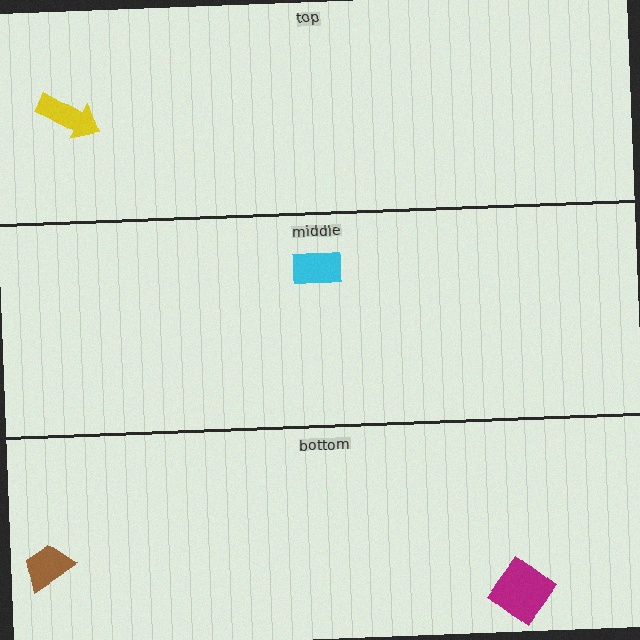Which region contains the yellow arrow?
The top region.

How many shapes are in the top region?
1.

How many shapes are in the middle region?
1.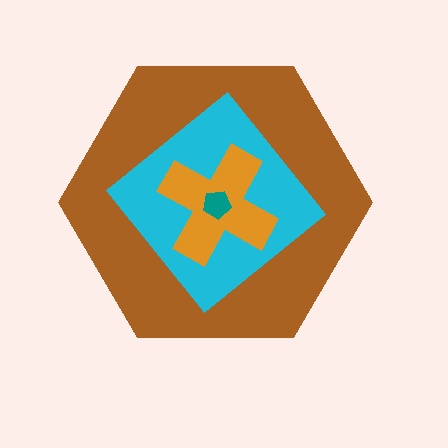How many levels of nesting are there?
4.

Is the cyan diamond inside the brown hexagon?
Yes.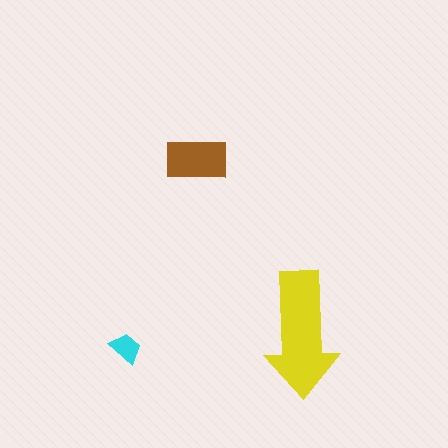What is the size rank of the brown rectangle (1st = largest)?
2nd.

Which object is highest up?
The brown rectangle is topmost.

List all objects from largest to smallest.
The yellow arrow, the brown rectangle, the cyan trapezoid.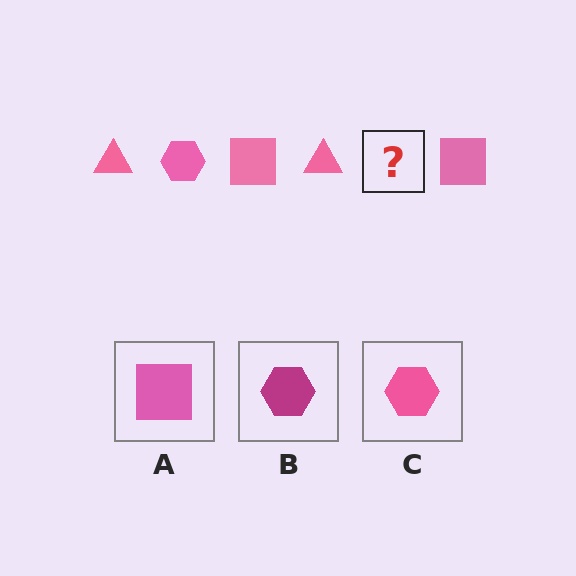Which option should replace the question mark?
Option C.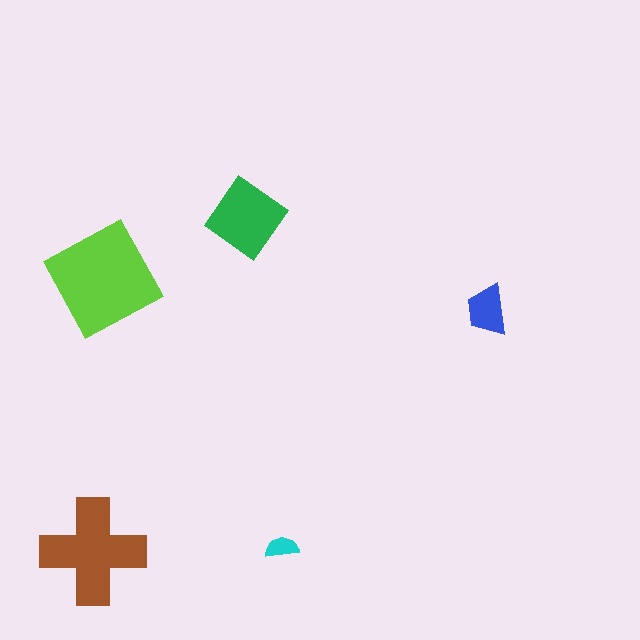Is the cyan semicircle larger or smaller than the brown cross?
Smaller.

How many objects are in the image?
There are 5 objects in the image.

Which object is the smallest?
The cyan semicircle.